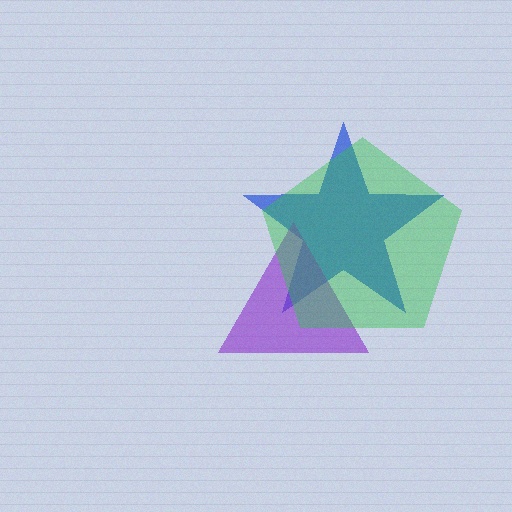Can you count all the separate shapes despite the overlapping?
Yes, there are 3 separate shapes.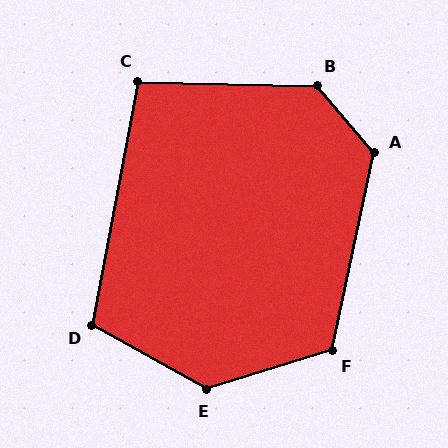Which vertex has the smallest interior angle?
C, at approximately 99 degrees.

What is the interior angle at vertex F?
Approximately 119 degrees (obtuse).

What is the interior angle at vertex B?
Approximately 132 degrees (obtuse).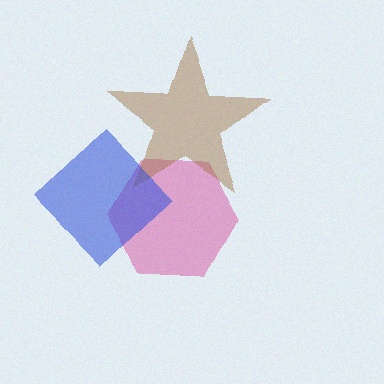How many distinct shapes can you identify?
There are 3 distinct shapes: a pink hexagon, a brown star, a blue diamond.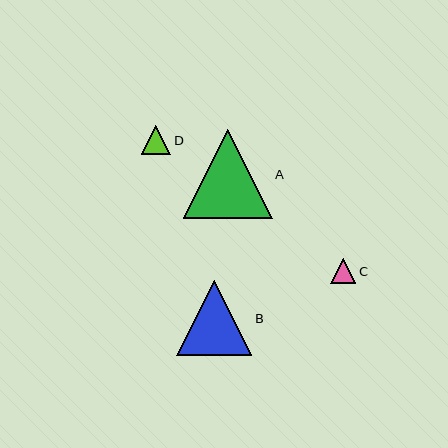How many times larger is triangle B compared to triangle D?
Triangle B is approximately 2.5 times the size of triangle D.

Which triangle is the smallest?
Triangle C is the smallest with a size of approximately 25 pixels.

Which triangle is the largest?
Triangle A is the largest with a size of approximately 89 pixels.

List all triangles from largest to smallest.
From largest to smallest: A, B, D, C.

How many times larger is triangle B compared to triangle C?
Triangle B is approximately 3.0 times the size of triangle C.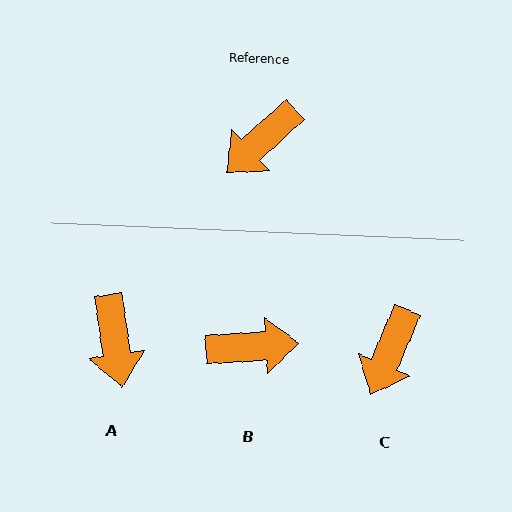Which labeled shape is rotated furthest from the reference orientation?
B, about 141 degrees away.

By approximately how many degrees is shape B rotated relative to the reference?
Approximately 141 degrees counter-clockwise.